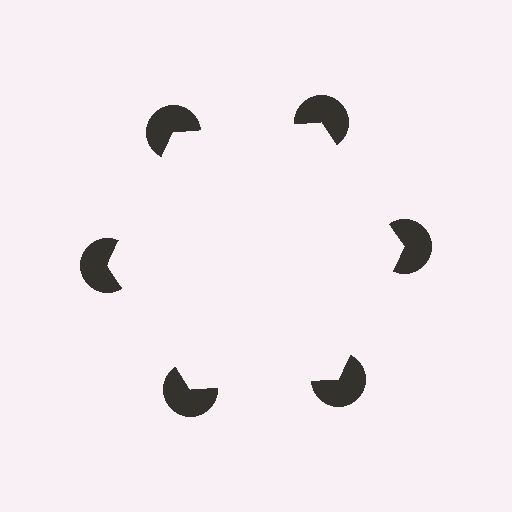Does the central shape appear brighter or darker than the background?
It typically appears slightly brighter than the background, even though no actual brightness change is drawn.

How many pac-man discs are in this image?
There are 6 — one at each vertex of the illusory hexagon.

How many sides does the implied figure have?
6 sides.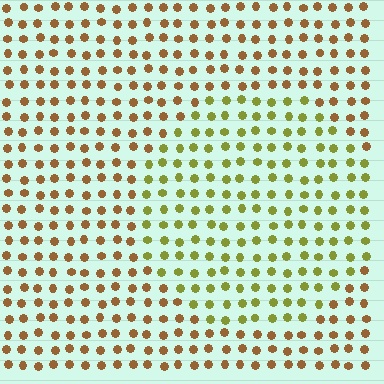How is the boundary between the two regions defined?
The boundary is defined purely by a slight shift in hue (about 43 degrees). Spacing, size, and orientation are identical on both sides.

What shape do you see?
I see a circle.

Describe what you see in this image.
The image is filled with small brown elements in a uniform arrangement. A circle-shaped region is visible where the elements are tinted to a slightly different hue, forming a subtle color boundary.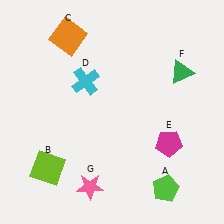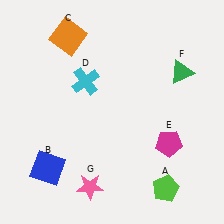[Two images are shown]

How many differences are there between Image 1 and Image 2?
There is 1 difference between the two images.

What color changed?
The square (B) changed from lime in Image 1 to blue in Image 2.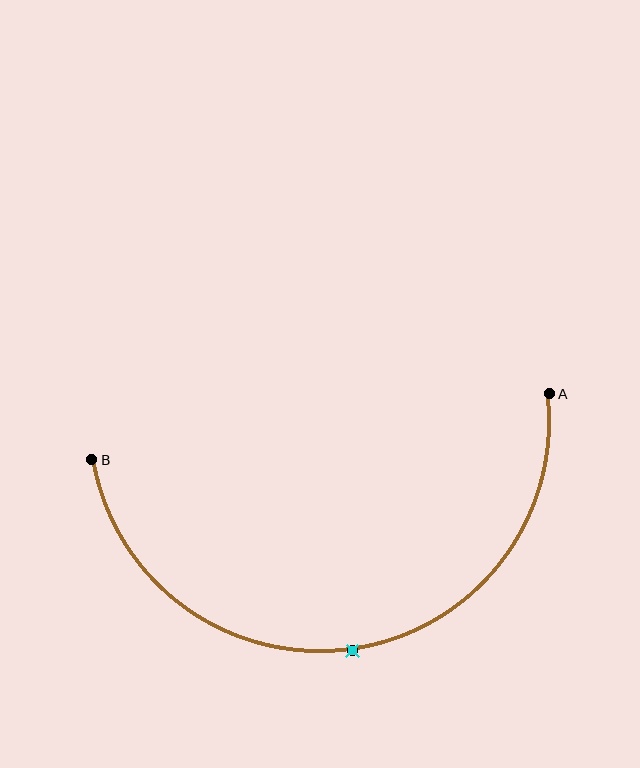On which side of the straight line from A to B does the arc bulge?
The arc bulges below the straight line connecting A and B.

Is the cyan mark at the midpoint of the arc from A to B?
Yes. The cyan mark lies on the arc at equal arc-length from both A and B — it is the arc midpoint.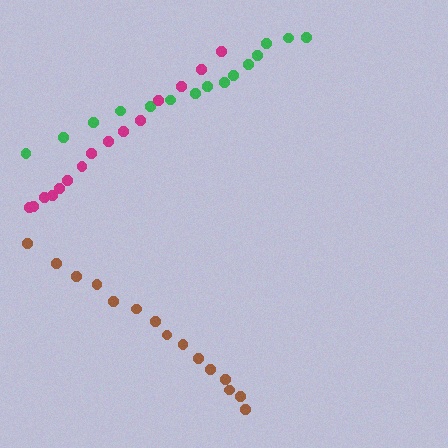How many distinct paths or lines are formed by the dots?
There are 3 distinct paths.